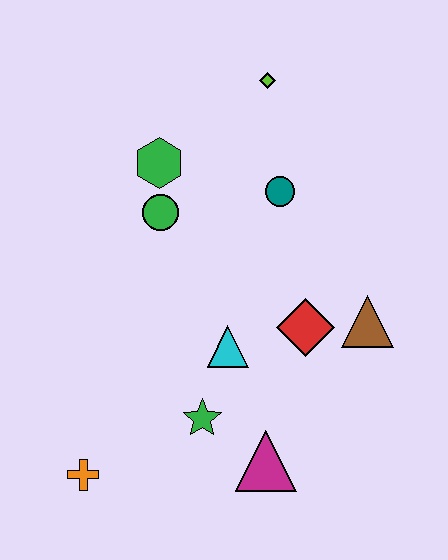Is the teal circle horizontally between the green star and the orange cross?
No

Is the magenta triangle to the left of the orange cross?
No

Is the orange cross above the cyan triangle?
No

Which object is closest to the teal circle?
The lime diamond is closest to the teal circle.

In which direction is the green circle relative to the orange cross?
The green circle is above the orange cross.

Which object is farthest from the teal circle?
The orange cross is farthest from the teal circle.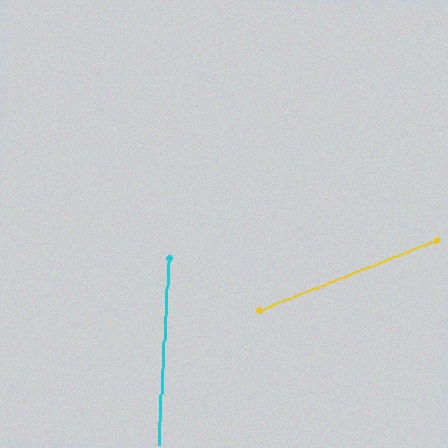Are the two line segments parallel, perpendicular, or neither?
Neither parallel nor perpendicular — they differ by about 65°.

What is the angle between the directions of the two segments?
Approximately 65 degrees.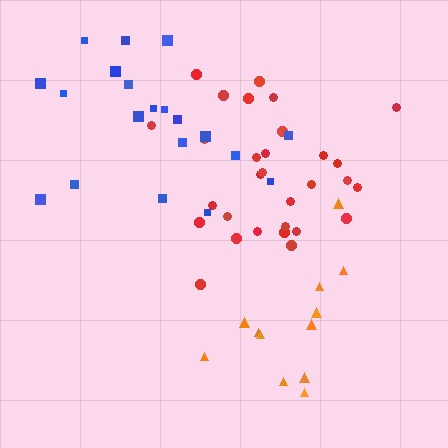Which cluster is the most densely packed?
Red.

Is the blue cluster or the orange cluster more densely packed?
Blue.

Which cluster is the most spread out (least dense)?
Orange.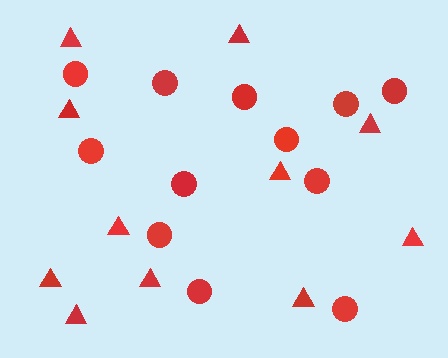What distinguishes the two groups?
There are 2 groups: one group of circles (12) and one group of triangles (11).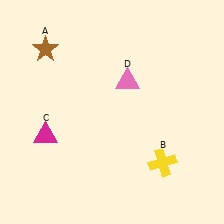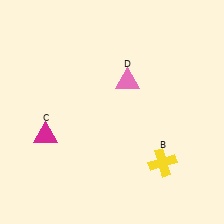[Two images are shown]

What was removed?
The brown star (A) was removed in Image 2.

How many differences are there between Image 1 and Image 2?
There is 1 difference between the two images.